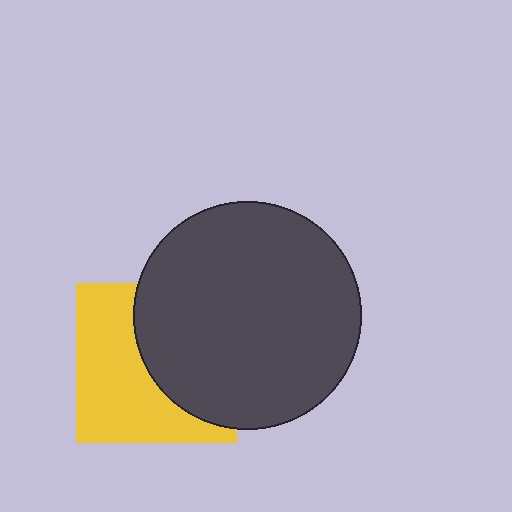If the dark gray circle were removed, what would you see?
You would see the complete yellow square.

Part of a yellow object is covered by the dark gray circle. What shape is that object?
It is a square.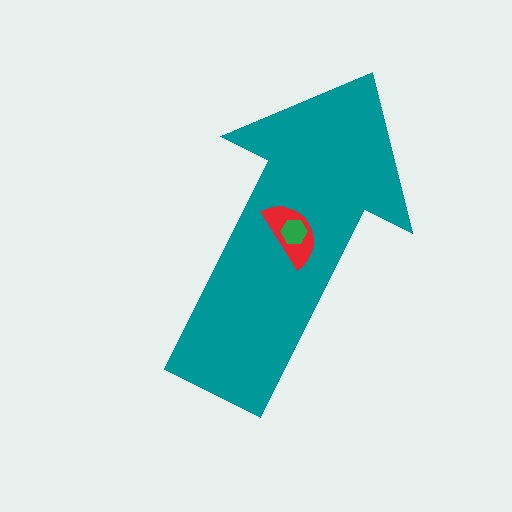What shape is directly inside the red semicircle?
The green hexagon.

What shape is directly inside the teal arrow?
The red semicircle.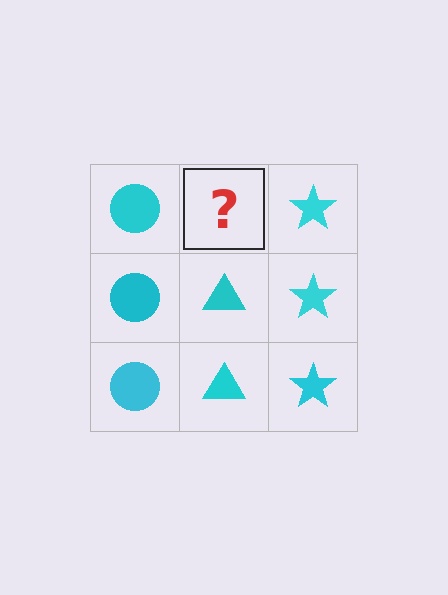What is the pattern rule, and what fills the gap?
The rule is that each column has a consistent shape. The gap should be filled with a cyan triangle.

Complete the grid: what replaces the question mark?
The question mark should be replaced with a cyan triangle.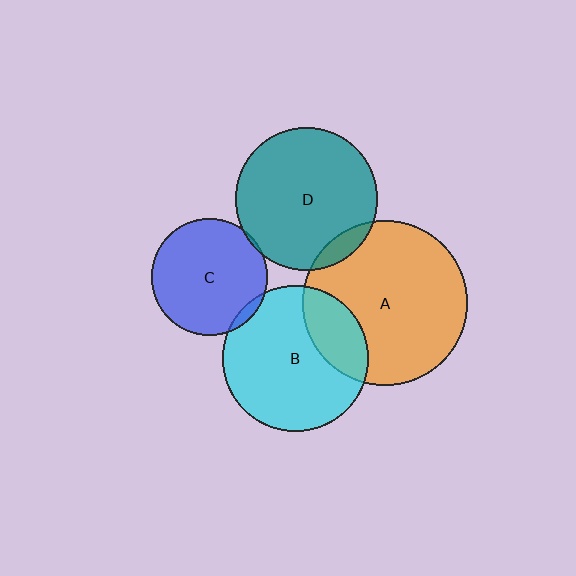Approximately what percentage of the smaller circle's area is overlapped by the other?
Approximately 10%.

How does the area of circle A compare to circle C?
Approximately 2.0 times.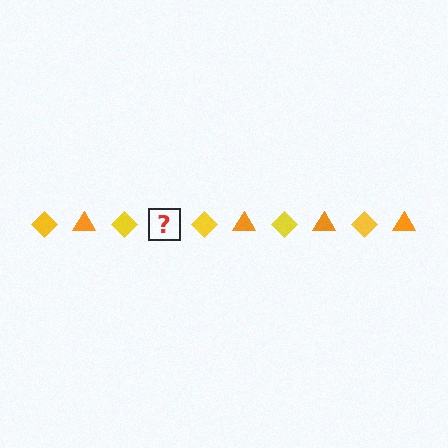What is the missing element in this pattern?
The missing element is an orange triangle.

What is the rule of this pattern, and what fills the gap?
The rule is that the pattern alternates between yellow diamond and orange triangle. The gap should be filled with an orange triangle.